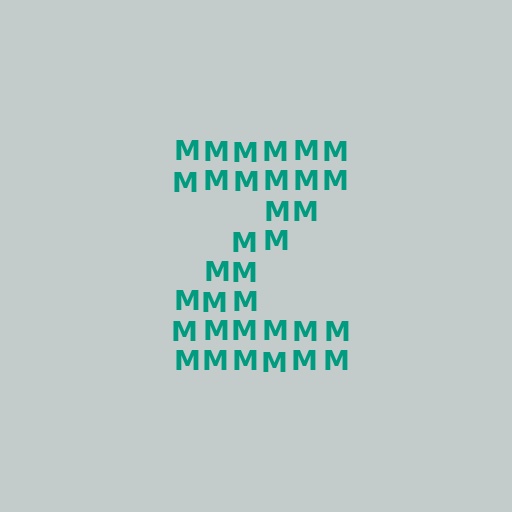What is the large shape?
The large shape is the letter Z.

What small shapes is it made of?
It is made of small letter M's.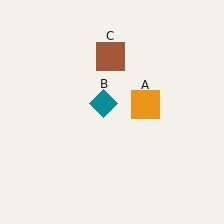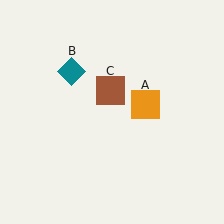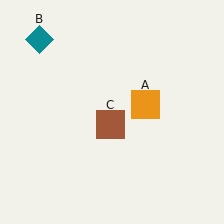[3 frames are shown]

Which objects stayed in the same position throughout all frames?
Orange square (object A) remained stationary.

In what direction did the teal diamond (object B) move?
The teal diamond (object B) moved up and to the left.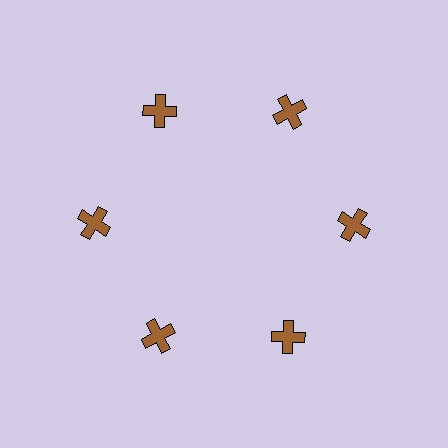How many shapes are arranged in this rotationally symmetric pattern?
There are 6 shapes, arranged in 6 groups of 1.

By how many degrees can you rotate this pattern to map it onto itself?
The pattern maps onto itself every 60 degrees of rotation.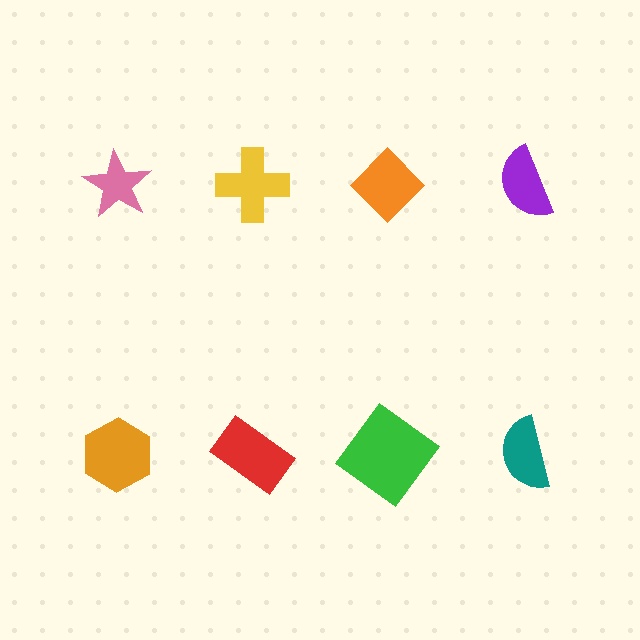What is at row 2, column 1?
An orange hexagon.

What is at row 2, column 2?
A red rectangle.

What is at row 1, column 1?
A pink star.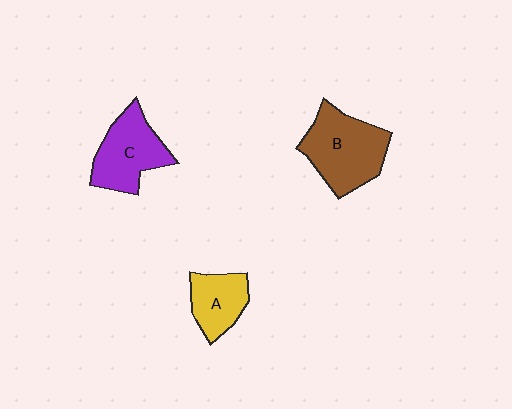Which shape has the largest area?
Shape B (brown).